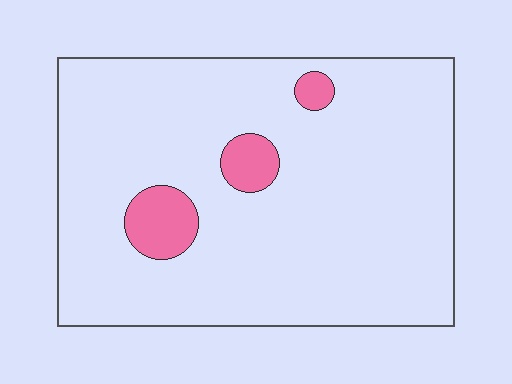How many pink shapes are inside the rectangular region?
3.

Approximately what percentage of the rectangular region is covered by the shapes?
Approximately 10%.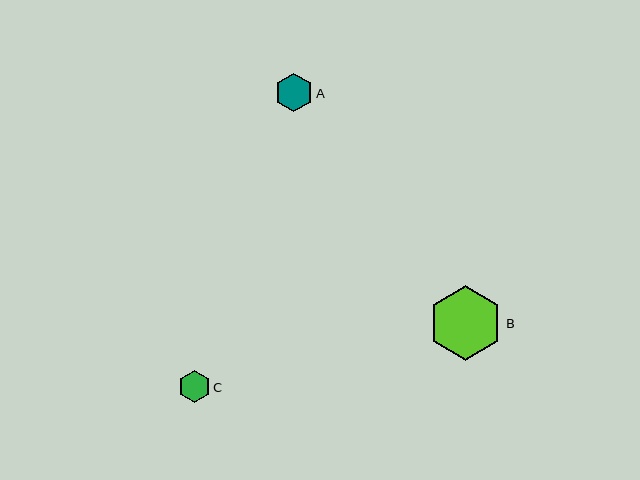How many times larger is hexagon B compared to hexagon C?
Hexagon B is approximately 2.4 times the size of hexagon C.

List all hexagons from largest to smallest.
From largest to smallest: B, A, C.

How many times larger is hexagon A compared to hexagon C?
Hexagon A is approximately 1.2 times the size of hexagon C.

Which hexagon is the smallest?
Hexagon C is the smallest with a size of approximately 31 pixels.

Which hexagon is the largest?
Hexagon B is the largest with a size of approximately 74 pixels.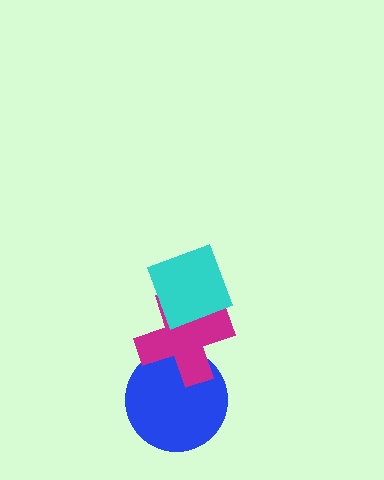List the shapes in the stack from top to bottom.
From top to bottom: the cyan diamond, the magenta cross, the blue circle.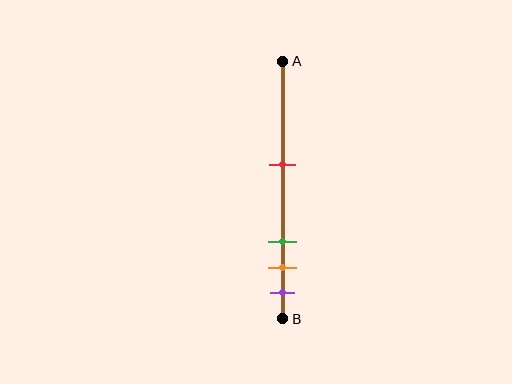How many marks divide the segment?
There are 4 marks dividing the segment.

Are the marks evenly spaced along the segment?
No, the marks are not evenly spaced.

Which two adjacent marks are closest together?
The orange and purple marks are the closest adjacent pair.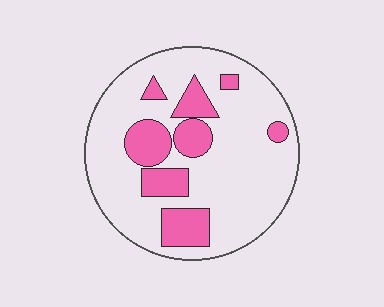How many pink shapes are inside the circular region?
8.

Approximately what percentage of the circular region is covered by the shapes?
Approximately 25%.